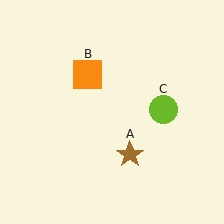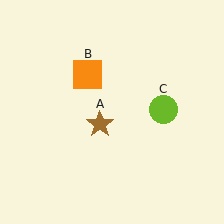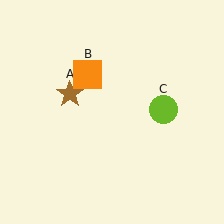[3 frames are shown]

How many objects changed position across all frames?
1 object changed position: brown star (object A).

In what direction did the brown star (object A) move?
The brown star (object A) moved up and to the left.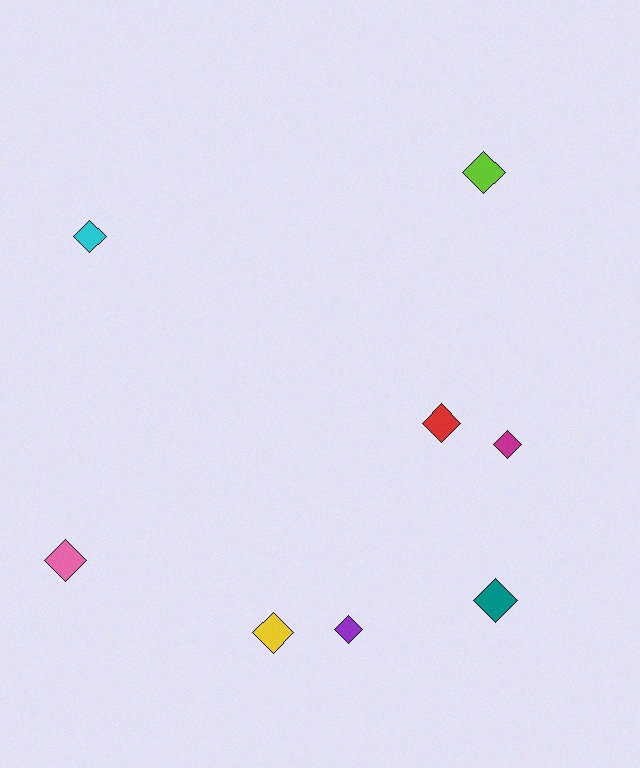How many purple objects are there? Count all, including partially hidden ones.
There is 1 purple object.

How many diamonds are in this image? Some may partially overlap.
There are 8 diamonds.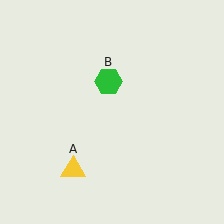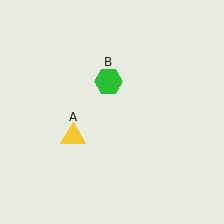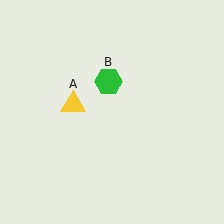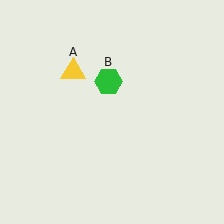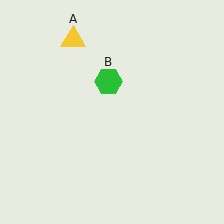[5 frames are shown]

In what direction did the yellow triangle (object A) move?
The yellow triangle (object A) moved up.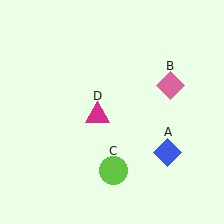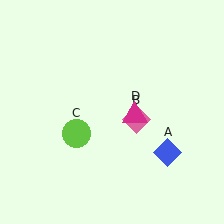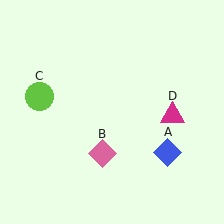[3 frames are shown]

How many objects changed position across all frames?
3 objects changed position: pink diamond (object B), lime circle (object C), magenta triangle (object D).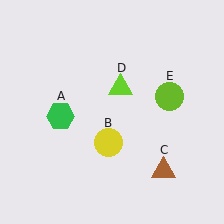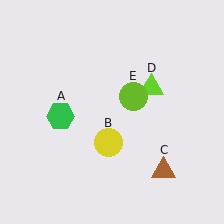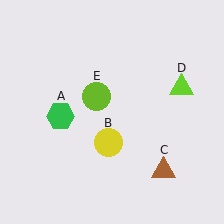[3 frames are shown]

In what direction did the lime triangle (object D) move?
The lime triangle (object D) moved right.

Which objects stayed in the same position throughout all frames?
Green hexagon (object A) and yellow circle (object B) and brown triangle (object C) remained stationary.